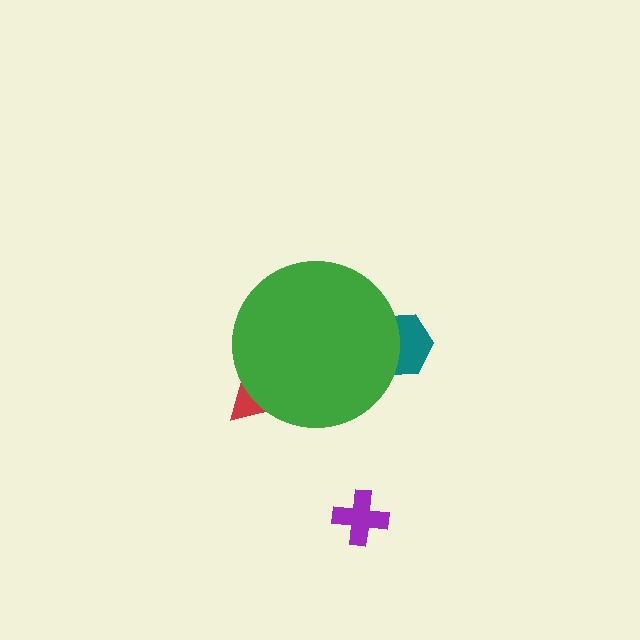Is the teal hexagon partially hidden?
Yes, the teal hexagon is partially hidden behind the green circle.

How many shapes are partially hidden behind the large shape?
2 shapes are partially hidden.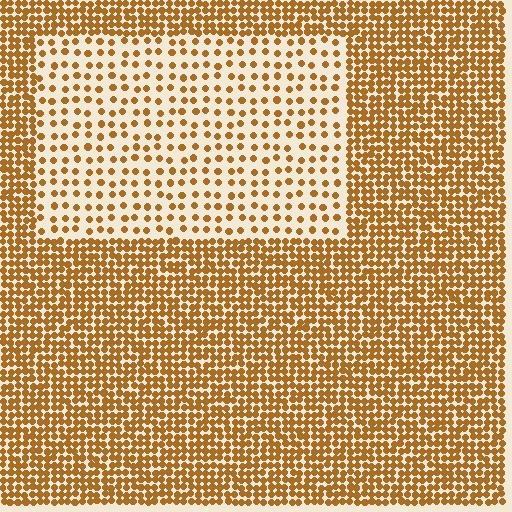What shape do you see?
I see a rectangle.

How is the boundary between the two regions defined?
The boundary is defined by a change in element density (approximately 2.7x ratio). All elements are the same color, size, and shape.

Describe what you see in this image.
The image contains small brown elements arranged at two different densities. A rectangle-shaped region is visible where the elements are less densely packed than the surrounding area.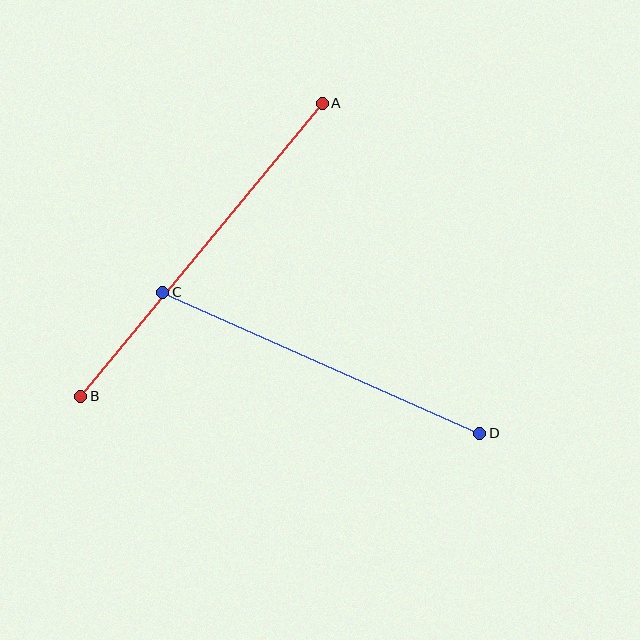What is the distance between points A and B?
The distance is approximately 379 pixels.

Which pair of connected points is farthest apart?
Points A and B are farthest apart.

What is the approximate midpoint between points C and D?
The midpoint is at approximately (321, 363) pixels.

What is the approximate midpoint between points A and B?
The midpoint is at approximately (202, 250) pixels.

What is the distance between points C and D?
The distance is approximately 347 pixels.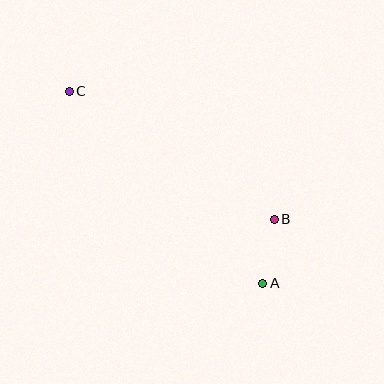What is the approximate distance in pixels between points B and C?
The distance between B and C is approximately 242 pixels.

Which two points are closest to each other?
Points A and B are closest to each other.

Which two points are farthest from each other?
Points A and C are farthest from each other.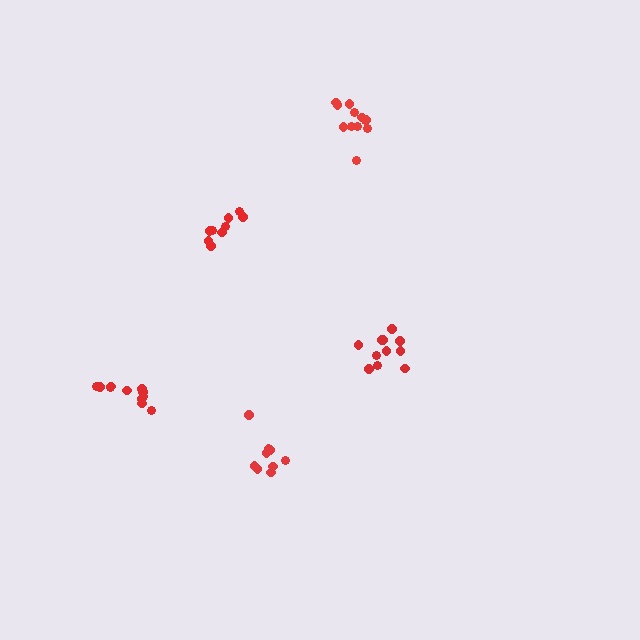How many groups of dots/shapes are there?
There are 5 groups.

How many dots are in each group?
Group 1: 12 dots, Group 2: 9 dots, Group 3: 9 dots, Group 4: 11 dots, Group 5: 11 dots (52 total).